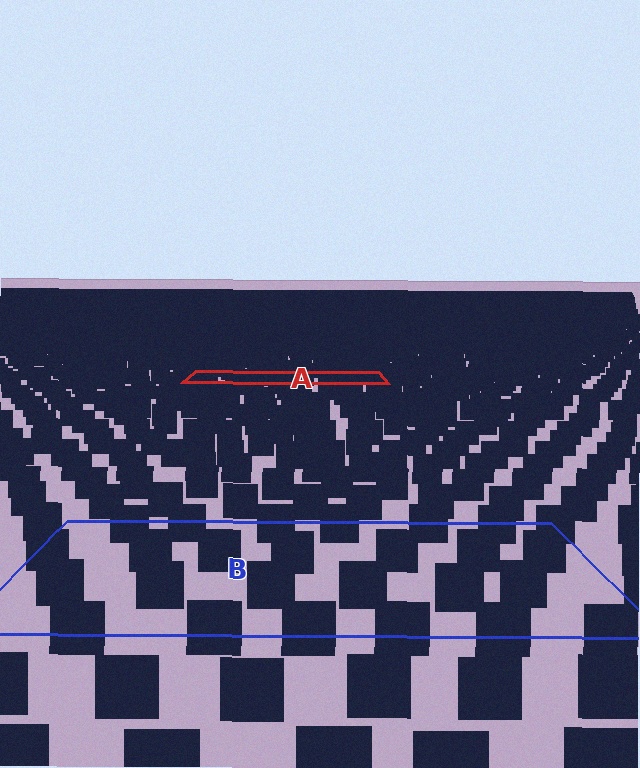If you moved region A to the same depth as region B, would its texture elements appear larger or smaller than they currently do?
They would appear larger. At a closer depth, the same texture elements are projected at a bigger on-screen size.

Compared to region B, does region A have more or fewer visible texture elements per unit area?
Region A has more texture elements per unit area — they are packed more densely because it is farther away.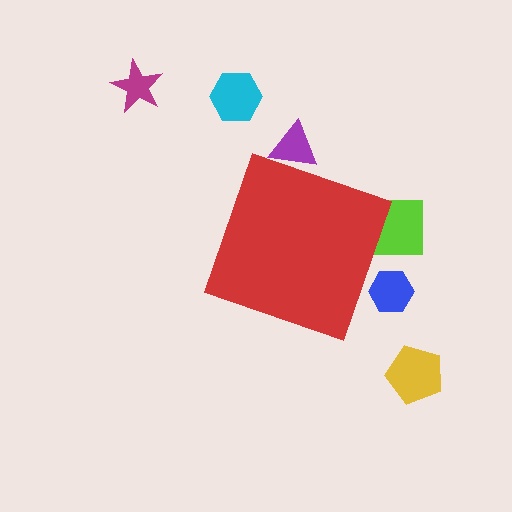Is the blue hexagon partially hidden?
Yes, the blue hexagon is partially hidden behind the red diamond.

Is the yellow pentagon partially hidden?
No, the yellow pentagon is fully visible.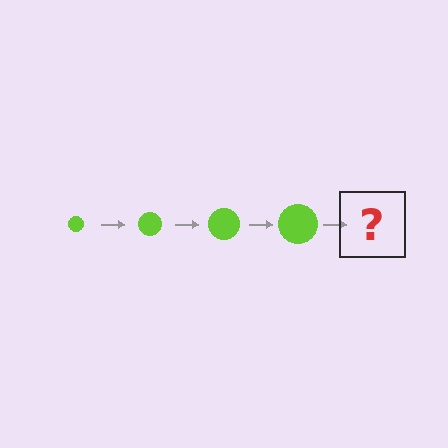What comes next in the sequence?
The next element should be a lime circle, larger than the previous one.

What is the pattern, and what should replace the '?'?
The pattern is that the circle gets progressively larger each step. The '?' should be a lime circle, larger than the previous one.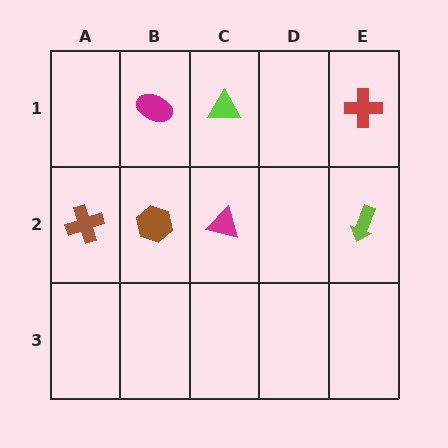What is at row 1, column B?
A magenta ellipse.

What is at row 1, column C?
A lime triangle.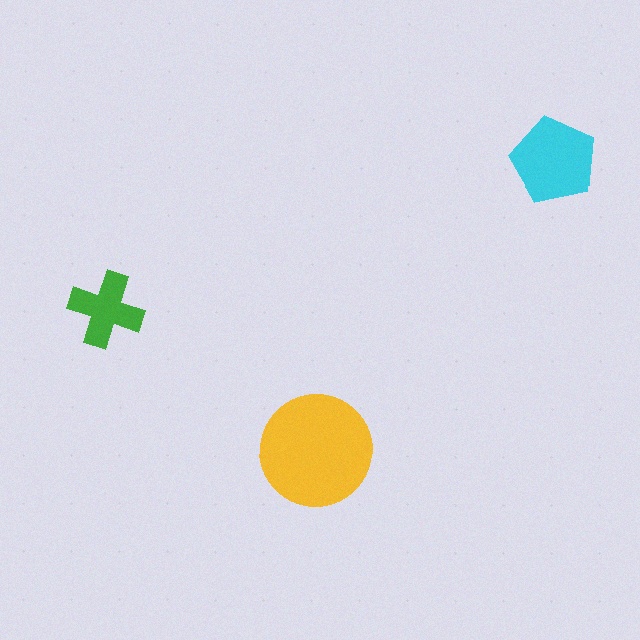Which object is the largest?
The yellow circle.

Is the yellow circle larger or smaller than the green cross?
Larger.